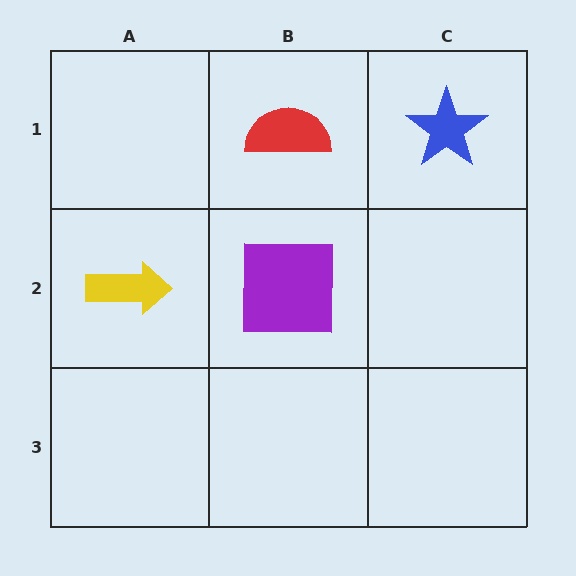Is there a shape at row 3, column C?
No, that cell is empty.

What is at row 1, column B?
A red semicircle.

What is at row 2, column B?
A purple square.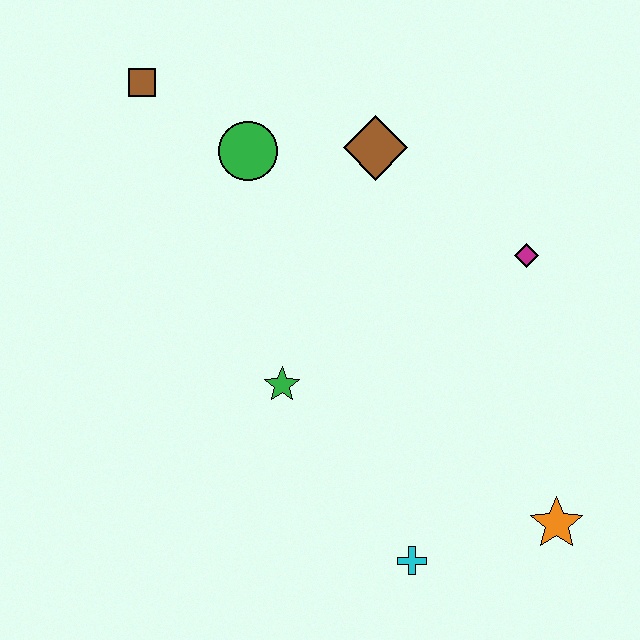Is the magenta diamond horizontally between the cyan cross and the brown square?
No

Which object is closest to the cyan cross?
The orange star is closest to the cyan cross.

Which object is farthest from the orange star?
The brown square is farthest from the orange star.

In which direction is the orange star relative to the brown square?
The orange star is below the brown square.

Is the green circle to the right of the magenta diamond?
No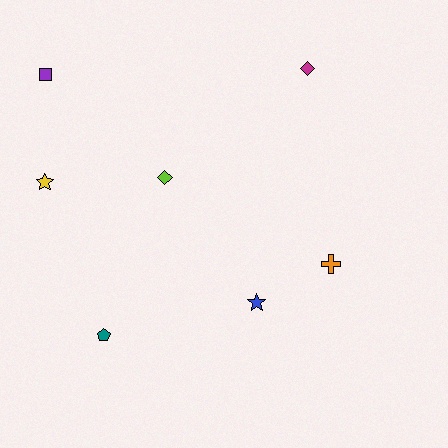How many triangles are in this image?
There are no triangles.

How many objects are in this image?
There are 7 objects.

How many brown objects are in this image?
There are no brown objects.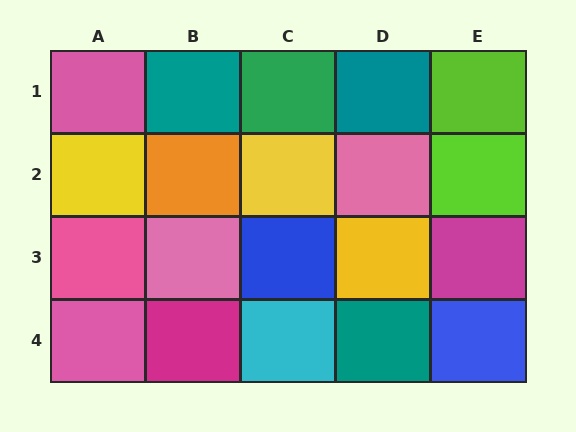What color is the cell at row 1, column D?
Teal.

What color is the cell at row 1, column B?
Teal.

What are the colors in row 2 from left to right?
Yellow, orange, yellow, pink, lime.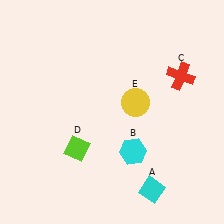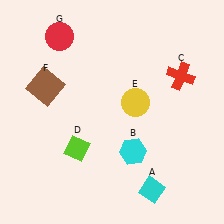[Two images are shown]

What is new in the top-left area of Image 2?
A red circle (G) was added in the top-left area of Image 2.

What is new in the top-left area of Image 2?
A brown square (F) was added in the top-left area of Image 2.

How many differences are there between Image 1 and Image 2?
There are 2 differences between the two images.